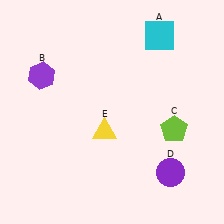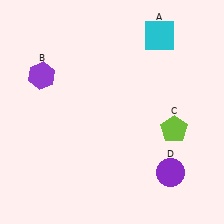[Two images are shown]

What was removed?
The yellow triangle (E) was removed in Image 2.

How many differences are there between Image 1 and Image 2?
There is 1 difference between the two images.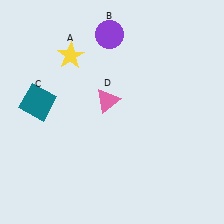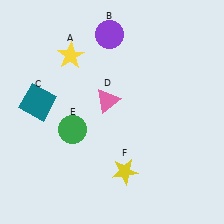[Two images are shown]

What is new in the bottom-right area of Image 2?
A yellow star (F) was added in the bottom-right area of Image 2.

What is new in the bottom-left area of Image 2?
A green circle (E) was added in the bottom-left area of Image 2.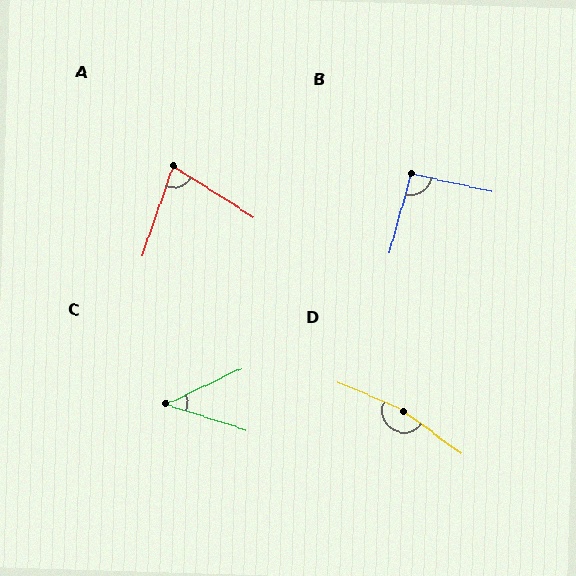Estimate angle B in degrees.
Approximately 93 degrees.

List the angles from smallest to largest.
C (43°), A (77°), B (93°), D (167°).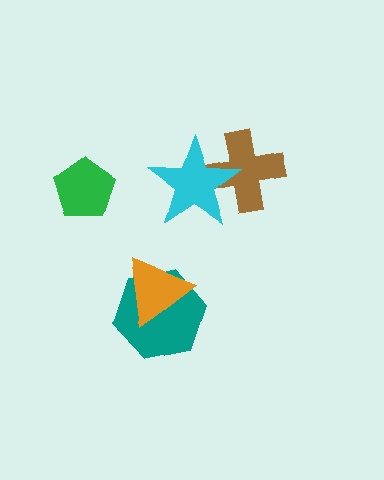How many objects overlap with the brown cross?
1 object overlaps with the brown cross.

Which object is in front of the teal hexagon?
The orange triangle is in front of the teal hexagon.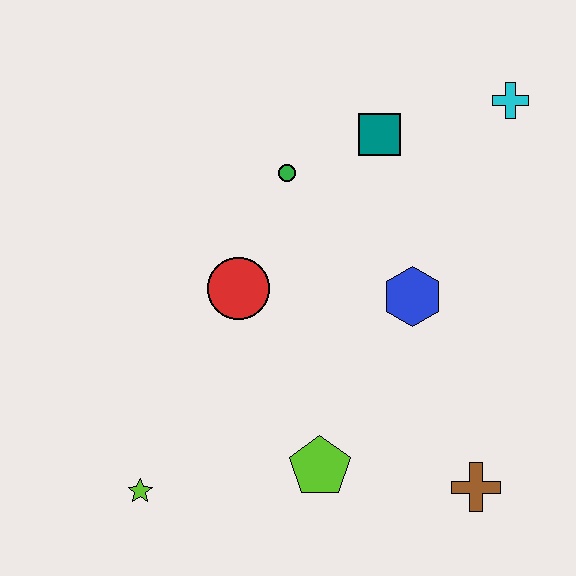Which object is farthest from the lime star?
The cyan cross is farthest from the lime star.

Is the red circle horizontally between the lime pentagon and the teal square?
No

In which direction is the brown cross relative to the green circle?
The brown cross is below the green circle.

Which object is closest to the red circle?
The green circle is closest to the red circle.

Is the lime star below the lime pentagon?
Yes